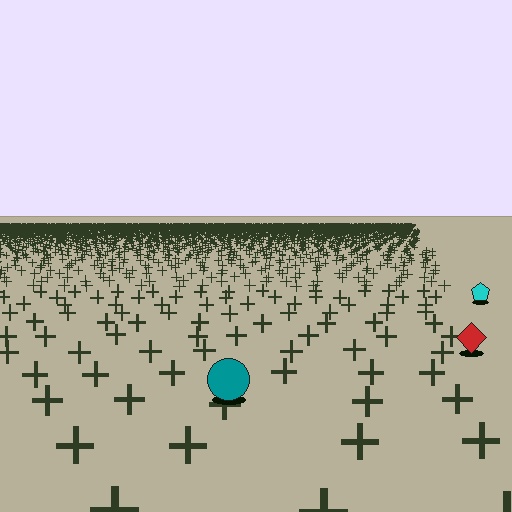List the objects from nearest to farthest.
From nearest to farthest: the teal circle, the red diamond, the cyan pentagon.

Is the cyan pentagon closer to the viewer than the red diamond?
No. The red diamond is closer — you can tell from the texture gradient: the ground texture is coarser near it.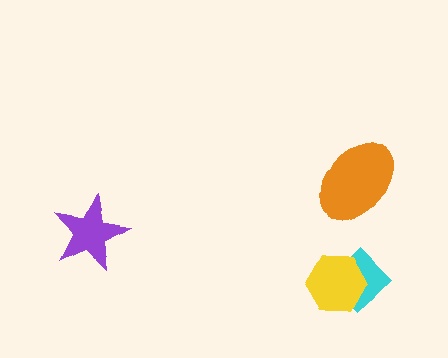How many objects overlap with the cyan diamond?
1 object overlaps with the cyan diamond.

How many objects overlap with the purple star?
0 objects overlap with the purple star.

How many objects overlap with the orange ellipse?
0 objects overlap with the orange ellipse.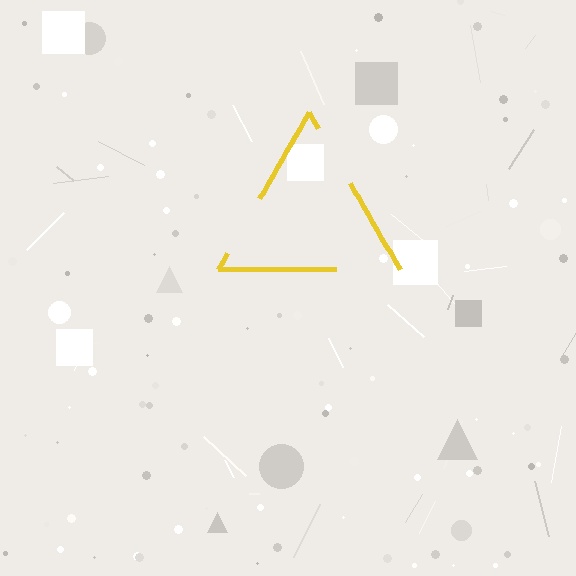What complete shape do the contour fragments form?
The contour fragments form a triangle.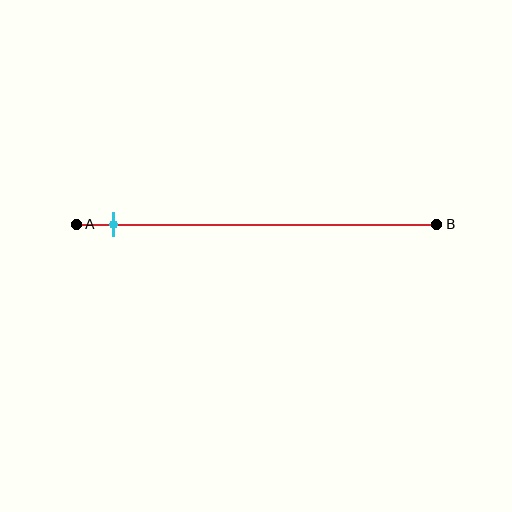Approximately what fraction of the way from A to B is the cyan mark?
The cyan mark is approximately 10% of the way from A to B.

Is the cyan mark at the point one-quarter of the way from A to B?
No, the mark is at about 10% from A, not at the 25% one-quarter point.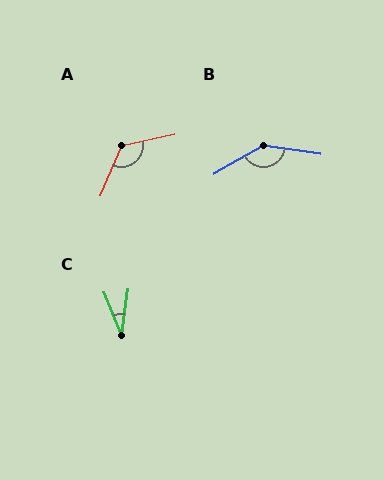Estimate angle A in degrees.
Approximately 126 degrees.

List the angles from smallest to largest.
C (30°), A (126°), B (142°).